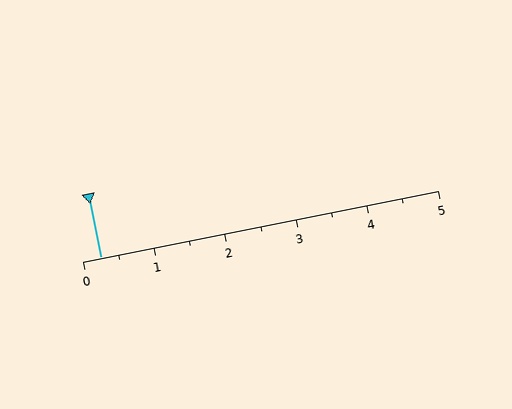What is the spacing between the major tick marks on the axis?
The major ticks are spaced 1 apart.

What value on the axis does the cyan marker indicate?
The marker indicates approximately 0.2.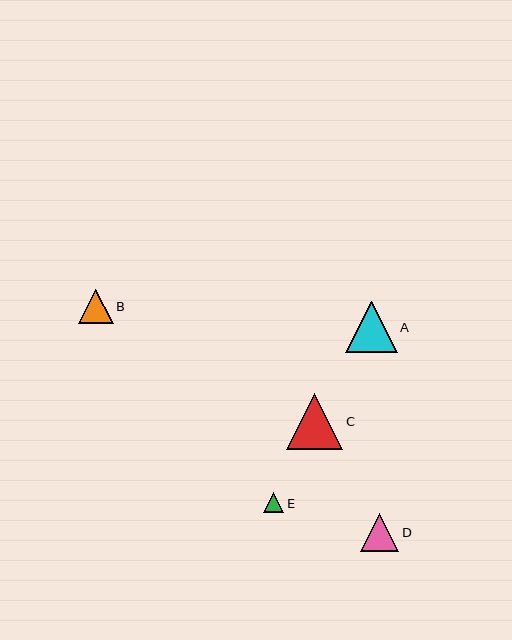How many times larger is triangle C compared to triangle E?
Triangle C is approximately 2.8 times the size of triangle E.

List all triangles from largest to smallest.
From largest to smallest: C, A, D, B, E.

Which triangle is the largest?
Triangle C is the largest with a size of approximately 56 pixels.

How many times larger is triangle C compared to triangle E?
Triangle C is approximately 2.8 times the size of triangle E.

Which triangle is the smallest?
Triangle E is the smallest with a size of approximately 20 pixels.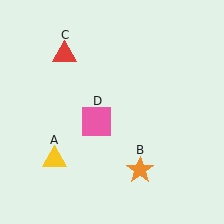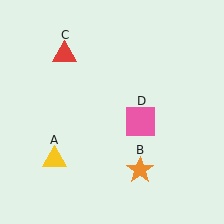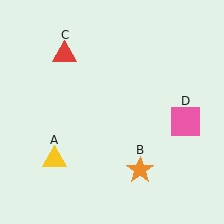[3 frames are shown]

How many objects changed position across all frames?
1 object changed position: pink square (object D).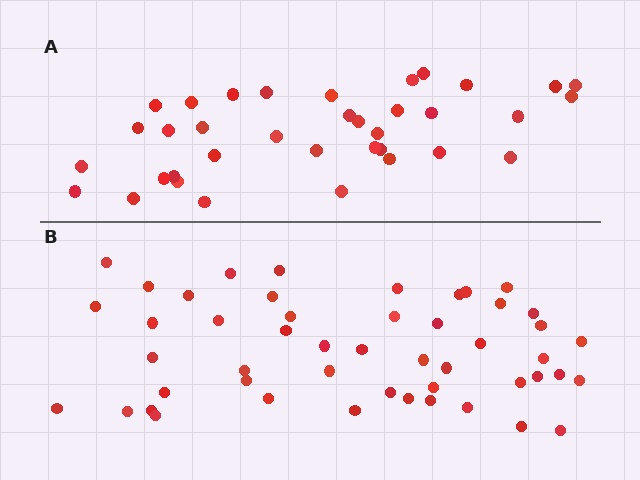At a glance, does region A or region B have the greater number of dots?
Region B (the bottom region) has more dots.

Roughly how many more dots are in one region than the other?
Region B has approximately 15 more dots than region A.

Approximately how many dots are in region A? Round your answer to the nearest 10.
About 40 dots. (The exact count is 36, which rounds to 40.)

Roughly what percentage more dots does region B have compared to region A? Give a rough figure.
About 35% more.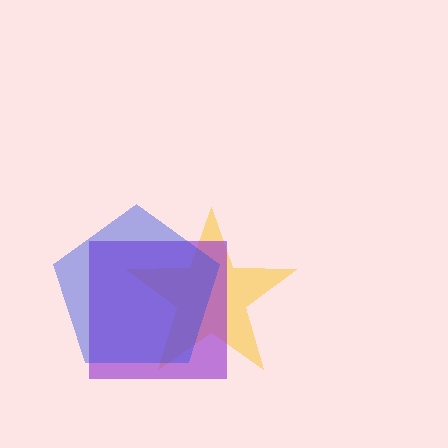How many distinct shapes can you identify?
There are 3 distinct shapes: a yellow star, a purple square, a blue pentagon.